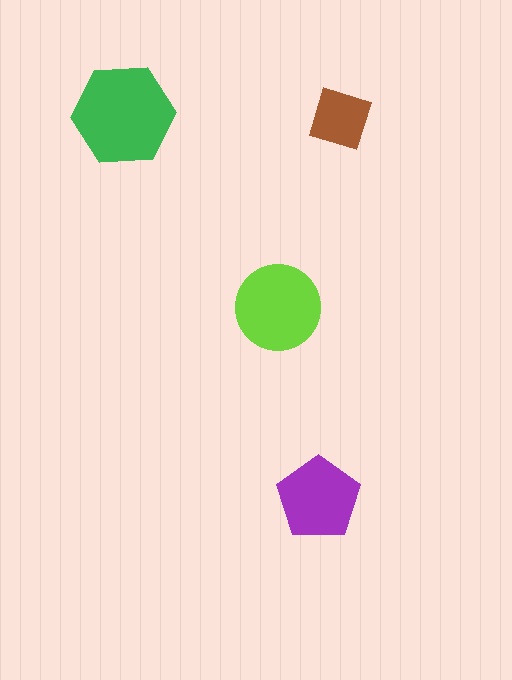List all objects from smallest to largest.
The brown diamond, the purple pentagon, the lime circle, the green hexagon.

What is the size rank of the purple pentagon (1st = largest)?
3rd.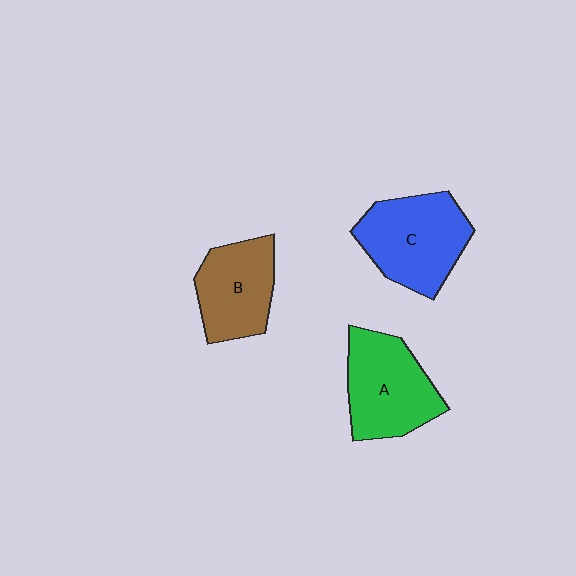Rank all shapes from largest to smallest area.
From largest to smallest: C (blue), A (green), B (brown).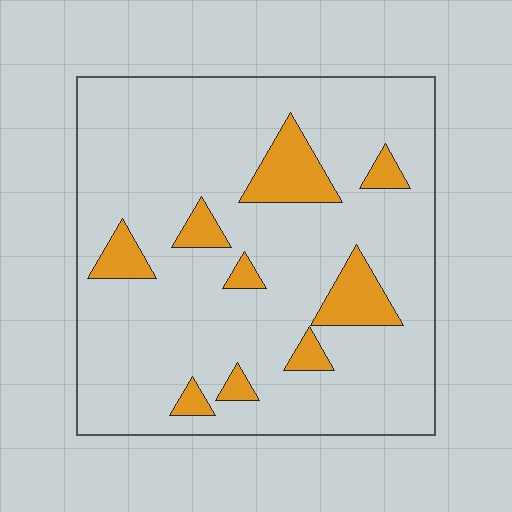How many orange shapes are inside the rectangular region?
9.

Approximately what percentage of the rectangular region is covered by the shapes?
Approximately 15%.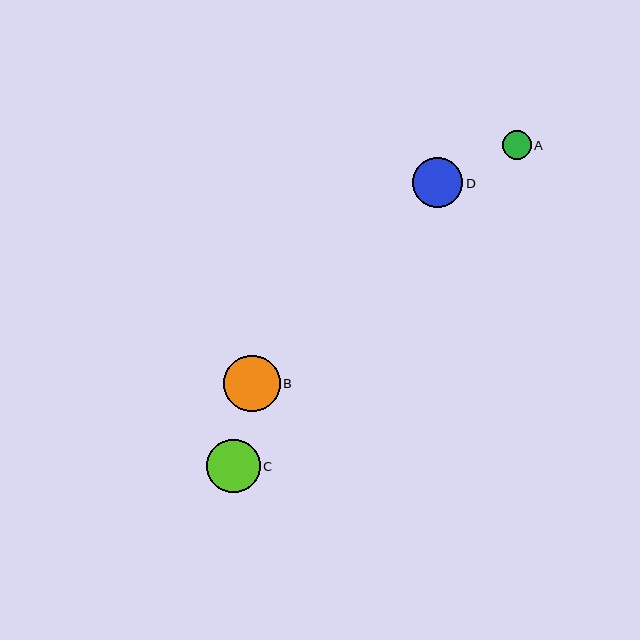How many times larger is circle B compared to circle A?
Circle B is approximately 2.0 times the size of circle A.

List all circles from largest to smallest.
From largest to smallest: B, C, D, A.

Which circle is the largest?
Circle B is the largest with a size of approximately 56 pixels.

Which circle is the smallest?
Circle A is the smallest with a size of approximately 29 pixels.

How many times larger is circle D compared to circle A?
Circle D is approximately 1.8 times the size of circle A.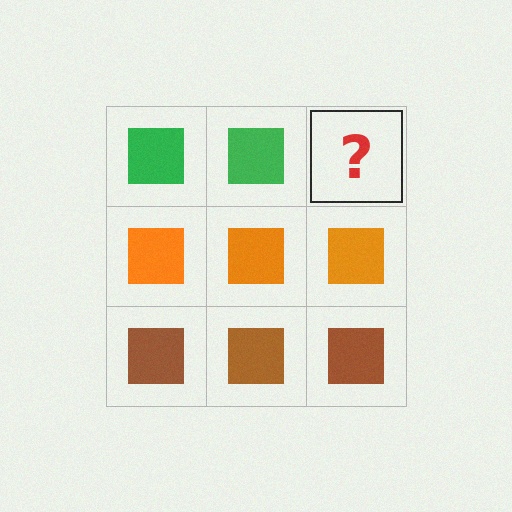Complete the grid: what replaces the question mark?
The question mark should be replaced with a green square.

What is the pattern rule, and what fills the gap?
The rule is that each row has a consistent color. The gap should be filled with a green square.